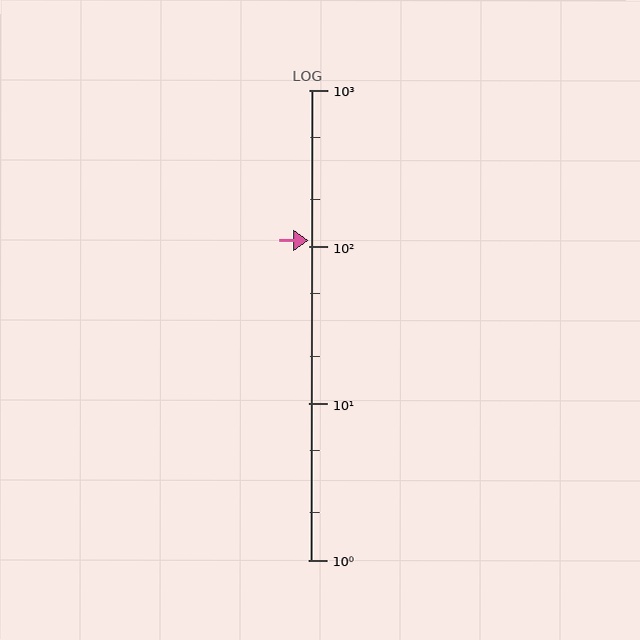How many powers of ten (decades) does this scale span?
The scale spans 3 decades, from 1 to 1000.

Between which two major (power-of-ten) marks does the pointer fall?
The pointer is between 100 and 1000.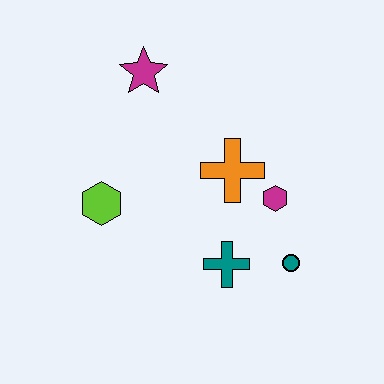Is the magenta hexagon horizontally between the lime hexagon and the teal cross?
No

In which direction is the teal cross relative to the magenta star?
The teal cross is below the magenta star.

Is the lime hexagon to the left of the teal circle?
Yes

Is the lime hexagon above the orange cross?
No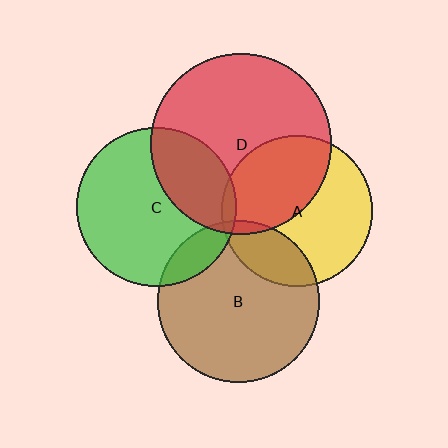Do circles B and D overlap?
Yes.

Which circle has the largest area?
Circle D (red).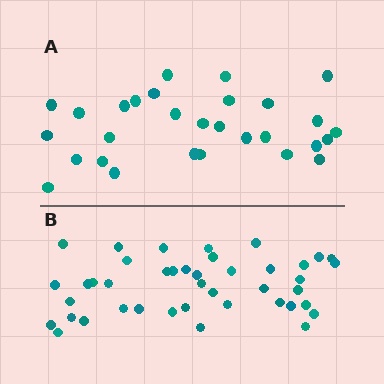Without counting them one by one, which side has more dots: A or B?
Region B (the bottom region) has more dots.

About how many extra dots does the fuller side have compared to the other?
Region B has approximately 15 more dots than region A.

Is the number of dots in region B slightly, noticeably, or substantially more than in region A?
Region B has noticeably more, but not dramatically so. The ratio is roughly 1.4 to 1.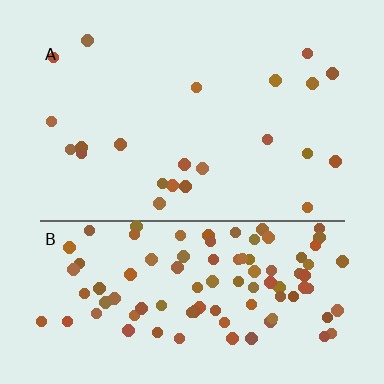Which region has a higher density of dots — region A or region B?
B (the bottom).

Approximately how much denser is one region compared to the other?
Approximately 4.6× — region B over region A.